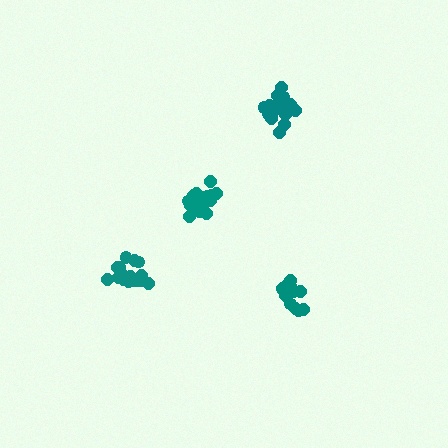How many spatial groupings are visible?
There are 4 spatial groupings.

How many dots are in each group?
Group 1: 14 dots, Group 2: 17 dots, Group 3: 17 dots, Group 4: 18 dots (66 total).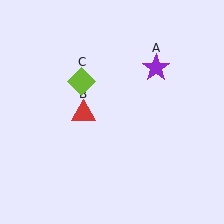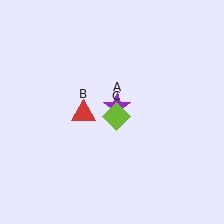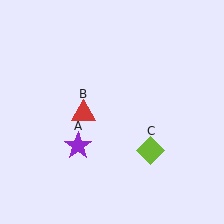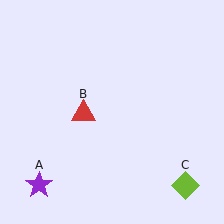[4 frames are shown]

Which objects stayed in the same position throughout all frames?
Red triangle (object B) remained stationary.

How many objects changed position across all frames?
2 objects changed position: purple star (object A), lime diamond (object C).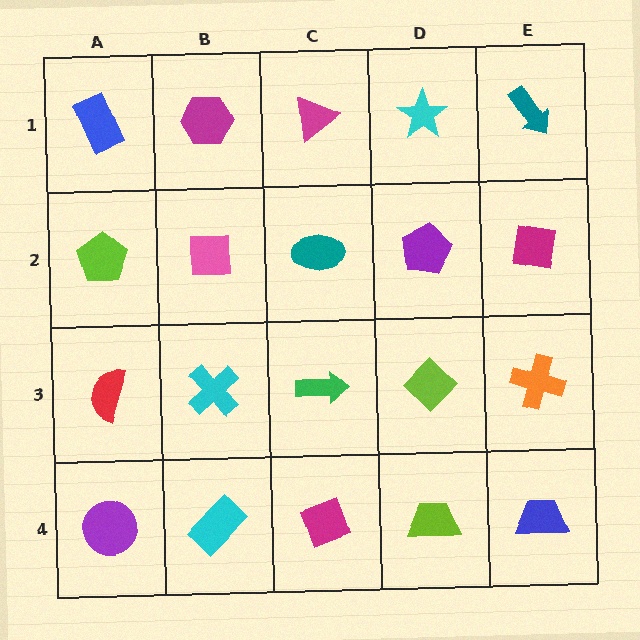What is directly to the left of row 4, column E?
A lime trapezoid.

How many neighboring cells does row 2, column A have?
3.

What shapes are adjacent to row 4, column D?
A lime diamond (row 3, column D), a magenta diamond (row 4, column C), a blue trapezoid (row 4, column E).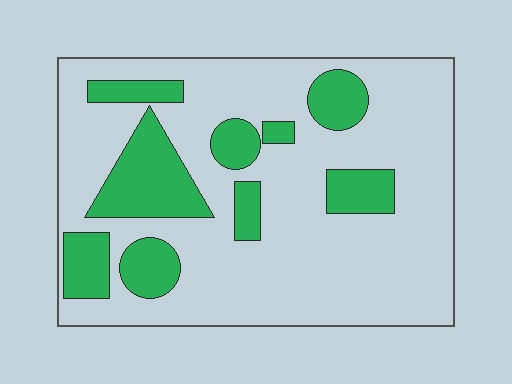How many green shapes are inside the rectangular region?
9.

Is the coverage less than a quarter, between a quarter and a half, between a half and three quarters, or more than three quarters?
Less than a quarter.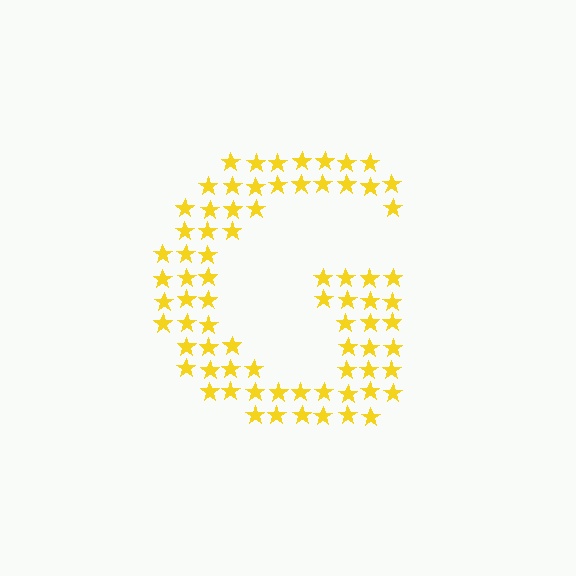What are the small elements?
The small elements are stars.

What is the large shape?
The large shape is the letter G.